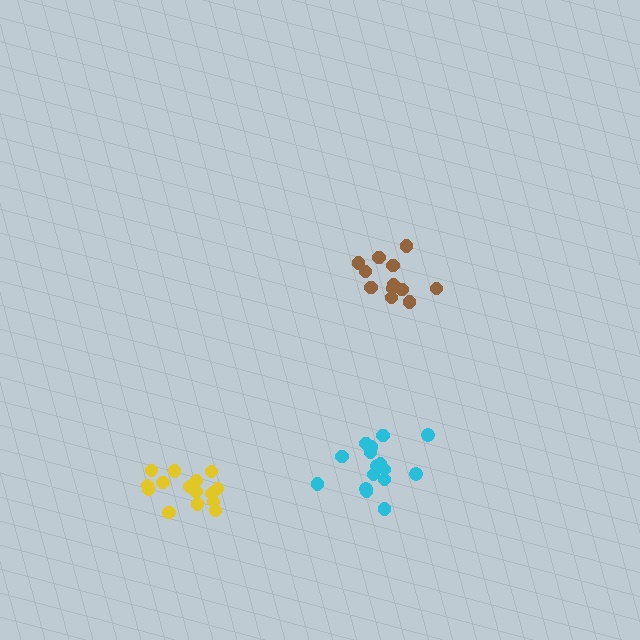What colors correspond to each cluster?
The clusters are colored: brown, yellow, cyan.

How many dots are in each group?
Group 1: 12 dots, Group 2: 15 dots, Group 3: 16 dots (43 total).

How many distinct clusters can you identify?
There are 3 distinct clusters.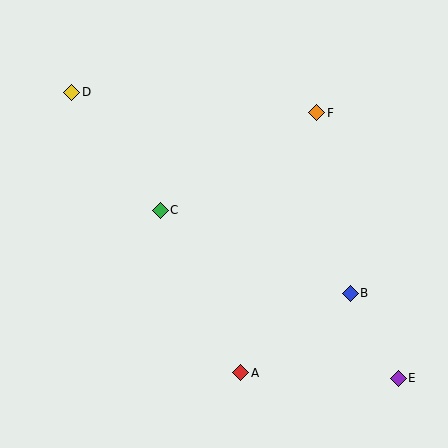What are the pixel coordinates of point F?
Point F is at (317, 113).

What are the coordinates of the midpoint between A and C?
The midpoint between A and C is at (200, 291).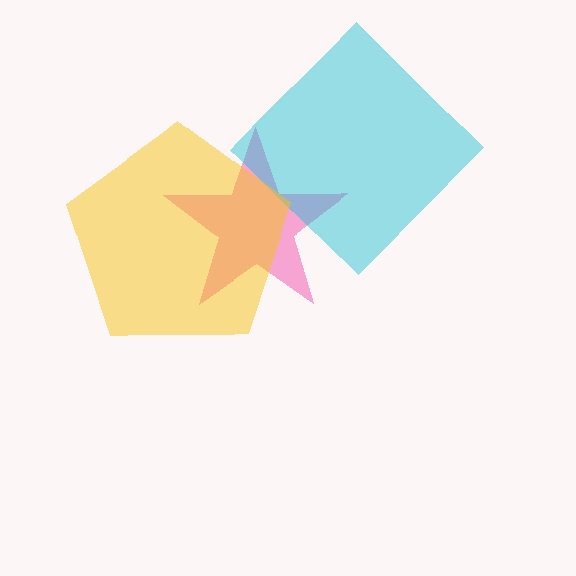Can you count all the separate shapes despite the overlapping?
Yes, there are 3 separate shapes.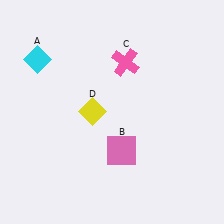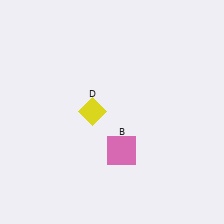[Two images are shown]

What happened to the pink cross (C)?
The pink cross (C) was removed in Image 2. It was in the top-right area of Image 1.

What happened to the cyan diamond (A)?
The cyan diamond (A) was removed in Image 2. It was in the top-left area of Image 1.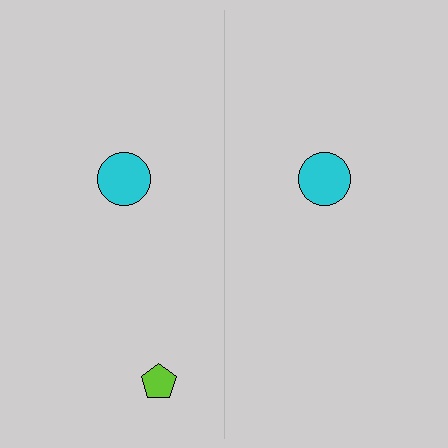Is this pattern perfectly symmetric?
No, the pattern is not perfectly symmetric. A lime pentagon is missing from the right side.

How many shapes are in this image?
There are 3 shapes in this image.